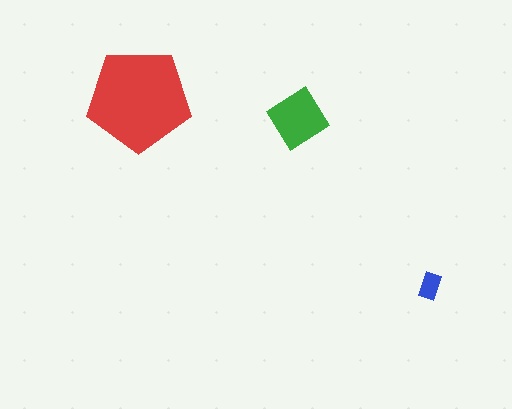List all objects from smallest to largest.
The blue rectangle, the green diamond, the red pentagon.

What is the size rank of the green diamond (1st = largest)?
2nd.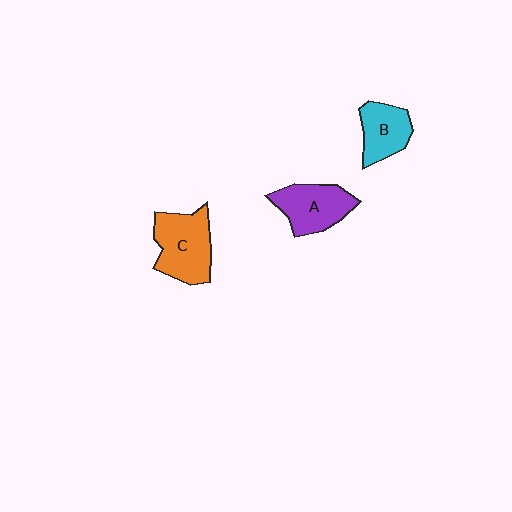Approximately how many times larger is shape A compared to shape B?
Approximately 1.3 times.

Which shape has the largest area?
Shape C (orange).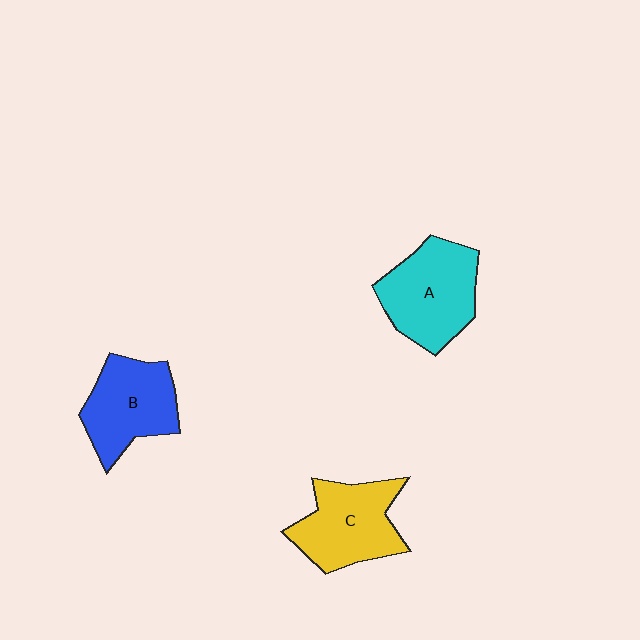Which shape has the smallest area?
Shape B (blue).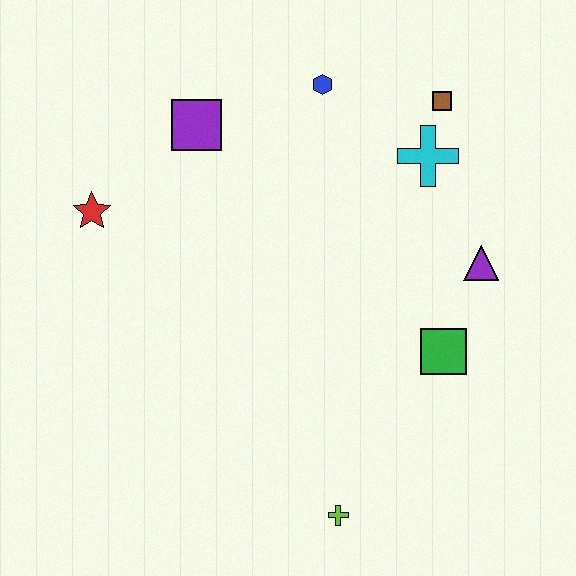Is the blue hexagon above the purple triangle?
Yes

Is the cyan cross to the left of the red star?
No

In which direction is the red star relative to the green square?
The red star is to the left of the green square.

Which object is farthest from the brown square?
The lime cross is farthest from the brown square.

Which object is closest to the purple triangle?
The green square is closest to the purple triangle.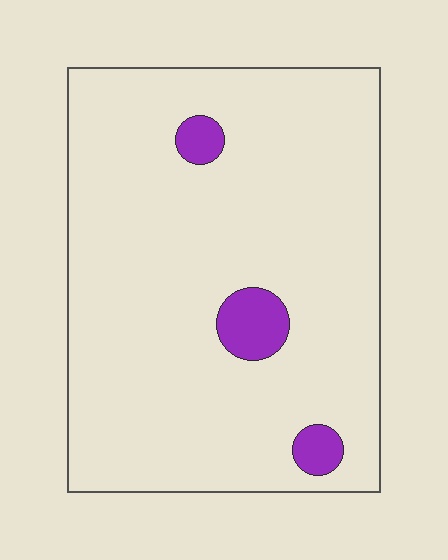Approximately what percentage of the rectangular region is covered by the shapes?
Approximately 5%.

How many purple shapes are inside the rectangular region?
3.